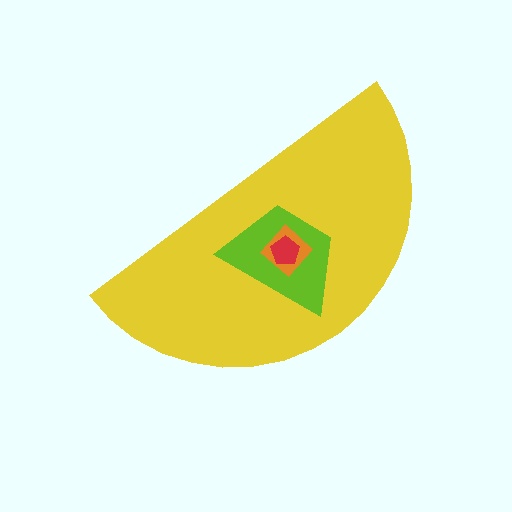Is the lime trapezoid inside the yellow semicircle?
Yes.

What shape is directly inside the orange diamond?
The red pentagon.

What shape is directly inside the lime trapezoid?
The orange diamond.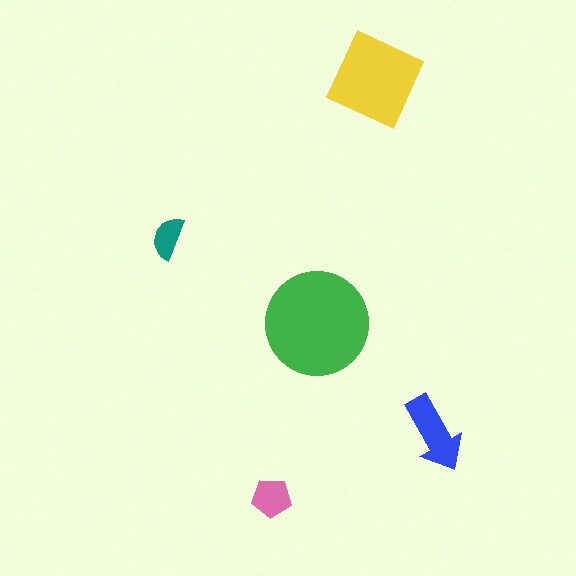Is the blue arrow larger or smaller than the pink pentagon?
Larger.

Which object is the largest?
The green circle.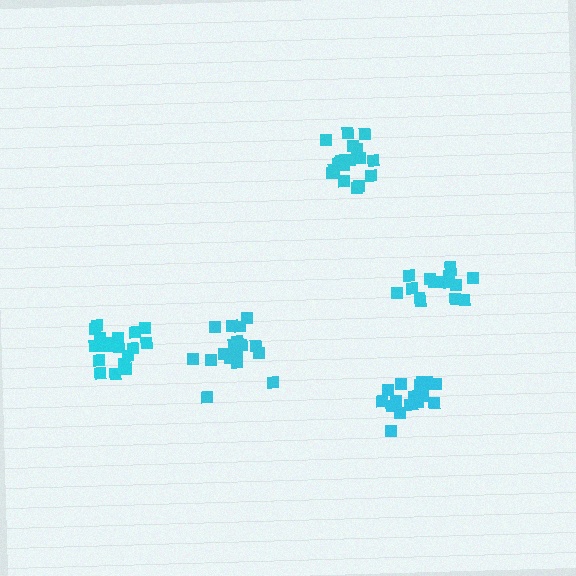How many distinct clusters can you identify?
There are 5 distinct clusters.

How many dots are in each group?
Group 1: 19 dots, Group 2: 20 dots, Group 3: 18 dots, Group 4: 20 dots, Group 5: 16 dots (93 total).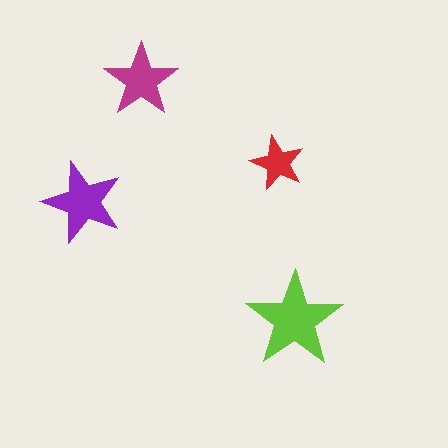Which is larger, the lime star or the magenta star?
The lime one.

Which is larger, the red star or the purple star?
The purple one.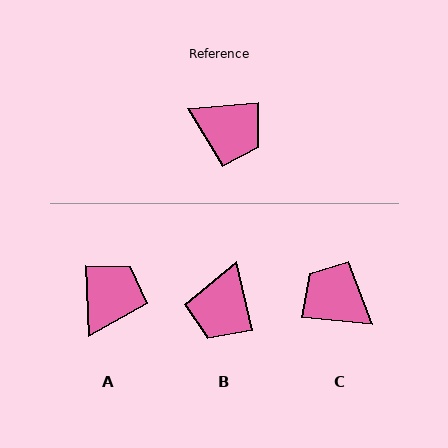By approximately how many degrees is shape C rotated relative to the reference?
Approximately 169 degrees counter-clockwise.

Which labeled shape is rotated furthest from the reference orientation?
C, about 169 degrees away.